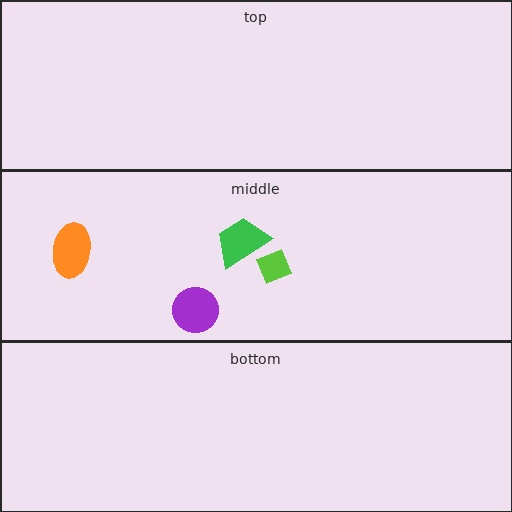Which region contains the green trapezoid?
The middle region.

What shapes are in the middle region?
The purple circle, the orange ellipse, the green trapezoid, the lime diamond.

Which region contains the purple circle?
The middle region.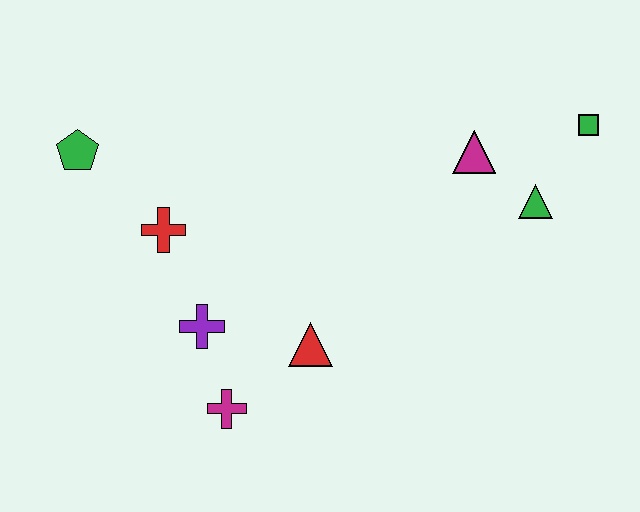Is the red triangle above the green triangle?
No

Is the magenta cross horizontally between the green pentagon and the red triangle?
Yes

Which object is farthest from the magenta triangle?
The green pentagon is farthest from the magenta triangle.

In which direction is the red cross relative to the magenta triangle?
The red cross is to the left of the magenta triangle.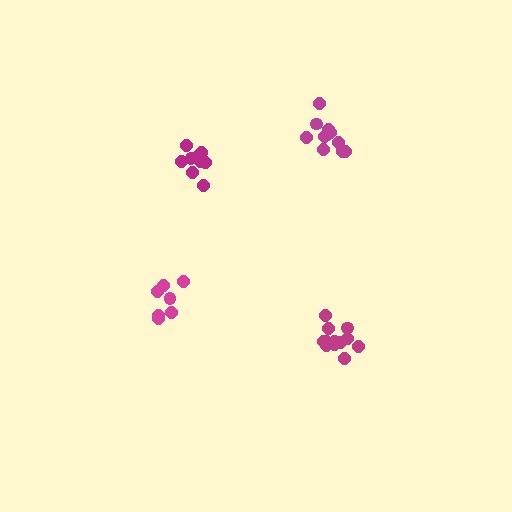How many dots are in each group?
Group 1: 12 dots, Group 2: 7 dots, Group 3: 11 dots, Group 4: 9 dots (39 total).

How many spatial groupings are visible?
There are 4 spatial groupings.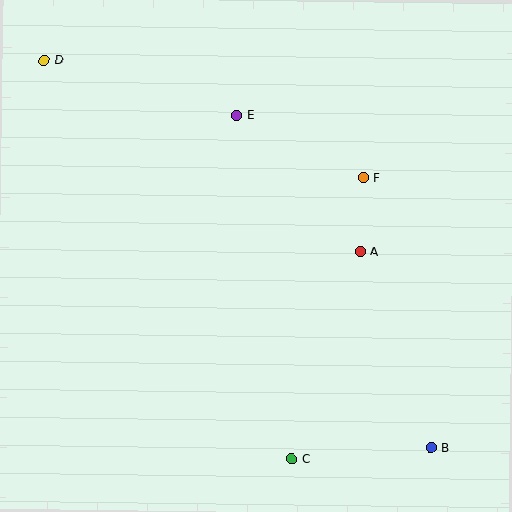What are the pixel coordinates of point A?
Point A is at (360, 252).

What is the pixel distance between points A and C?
The distance between A and C is 218 pixels.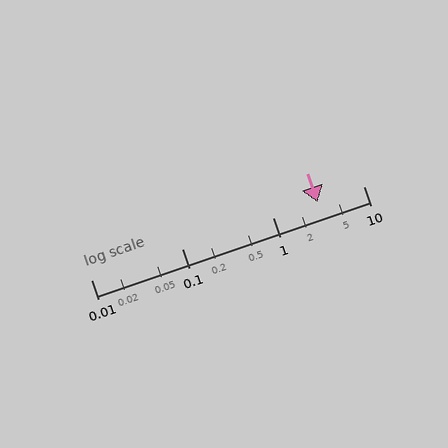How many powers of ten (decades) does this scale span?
The scale spans 3 decades, from 0.01 to 10.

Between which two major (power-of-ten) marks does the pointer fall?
The pointer is between 1 and 10.